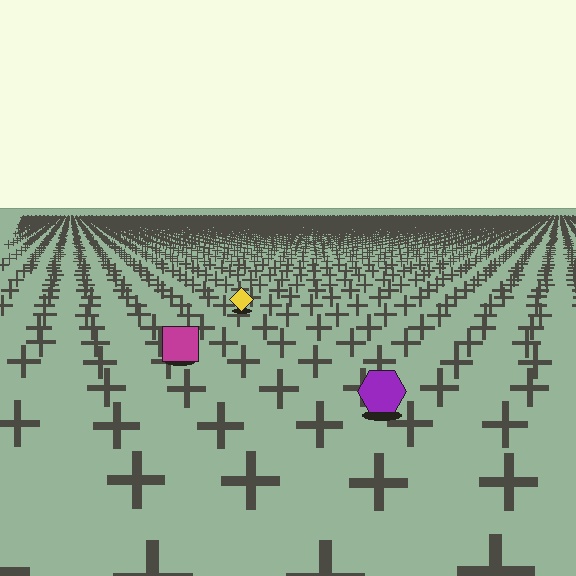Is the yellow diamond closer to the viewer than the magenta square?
No. The magenta square is closer — you can tell from the texture gradient: the ground texture is coarser near it.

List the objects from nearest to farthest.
From nearest to farthest: the purple hexagon, the magenta square, the yellow diamond.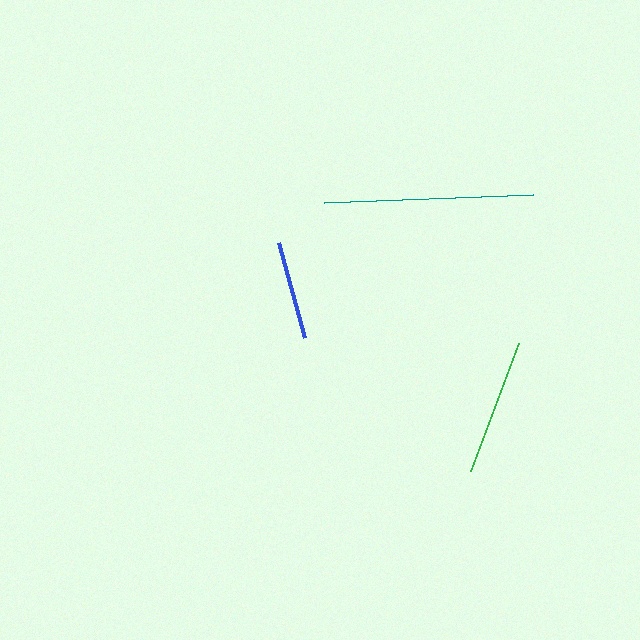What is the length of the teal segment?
The teal segment is approximately 210 pixels long.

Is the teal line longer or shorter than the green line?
The teal line is longer than the green line.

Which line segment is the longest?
The teal line is the longest at approximately 210 pixels.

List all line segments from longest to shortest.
From longest to shortest: teal, green, blue.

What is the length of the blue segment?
The blue segment is approximately 98 pixels long.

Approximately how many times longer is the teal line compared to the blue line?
The teal line is approximately 2.1 times the length of the blue line.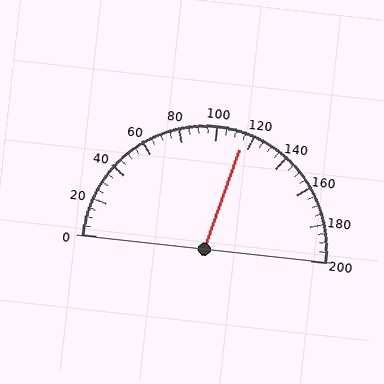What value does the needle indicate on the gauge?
The needle indicates approximately 115.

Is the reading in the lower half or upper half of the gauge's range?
The reading is in the upper half of the range (0 to 200).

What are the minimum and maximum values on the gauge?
The gauge ranges from 0 to 200.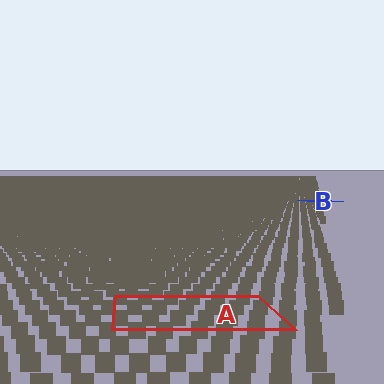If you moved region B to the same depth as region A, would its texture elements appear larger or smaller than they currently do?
They would appear larger. At a closer depth, the same texture elements are projected at a bigger on-screen size.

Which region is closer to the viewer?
Region A is closer. The texture elements there are larger and more spread out.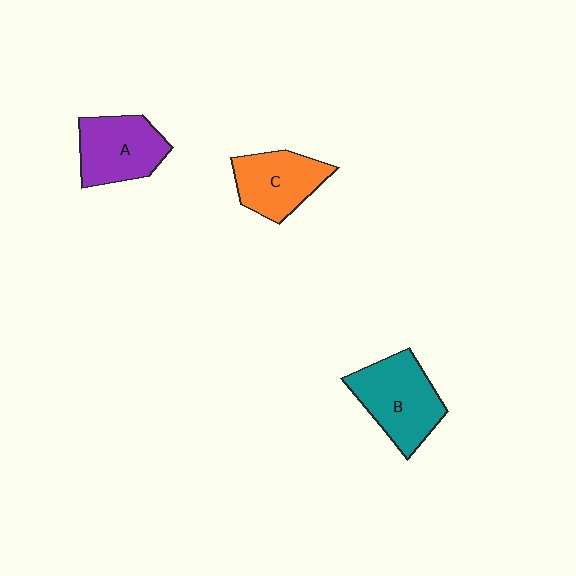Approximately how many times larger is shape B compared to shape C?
Approximately 1.2 times.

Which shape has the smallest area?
Shape C (orange).